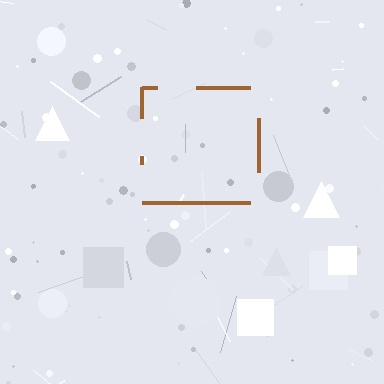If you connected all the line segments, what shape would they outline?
They would outline a square.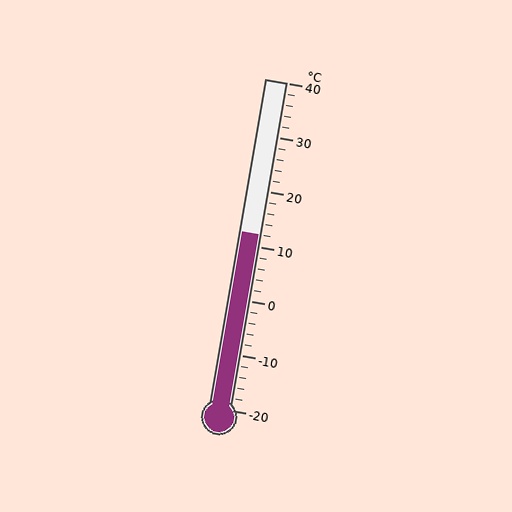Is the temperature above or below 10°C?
The temperature is above 10°C.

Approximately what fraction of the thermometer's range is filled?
The thermometer is filled to approximately 55% of its range.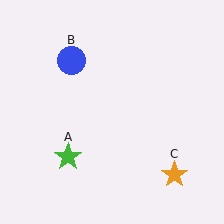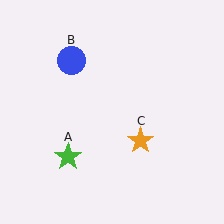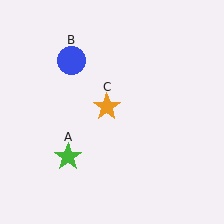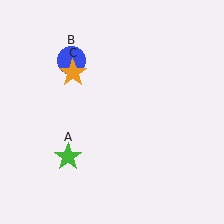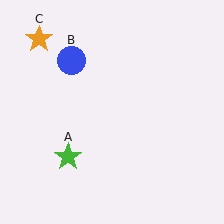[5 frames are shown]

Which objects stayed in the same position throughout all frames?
Green star (object A) and blue circle (object B) remained stationary.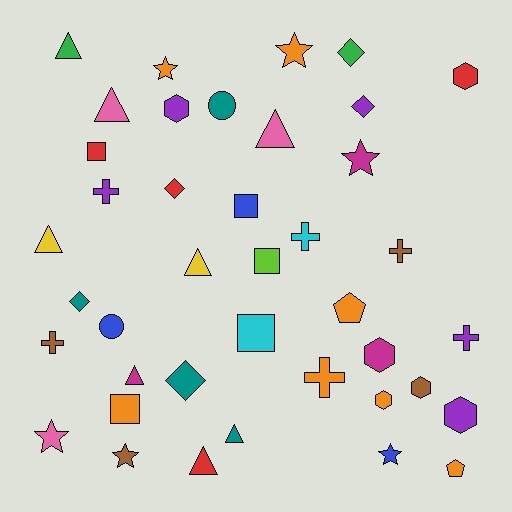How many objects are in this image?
There are 40 objects.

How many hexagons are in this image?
There are 6 hexagons.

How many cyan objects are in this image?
There are 2 cyan objects.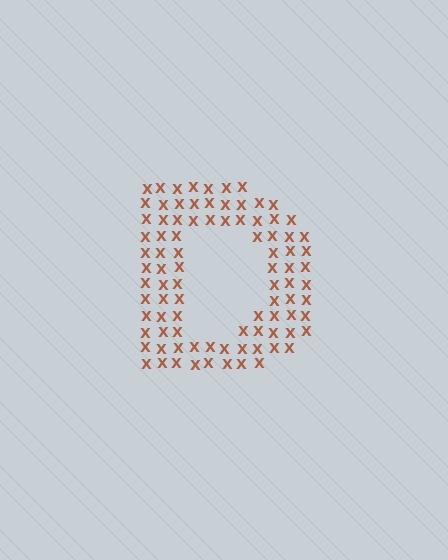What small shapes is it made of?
It is made of small letter X's.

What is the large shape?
The large shape is the letter D.